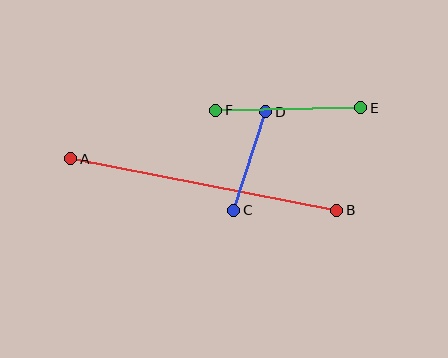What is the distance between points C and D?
The distance is approximately 104 pixels.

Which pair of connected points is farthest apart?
Points A and B are farthest apart.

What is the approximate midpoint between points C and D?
The midpoint is at approximately (250, 161) pixels.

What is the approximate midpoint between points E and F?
The midpoint is at approximately (288, 109) pixels.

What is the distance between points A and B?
The distance is approximately 271 pixels.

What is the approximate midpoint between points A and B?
The midpoint is at approximately (204, 185) pixels.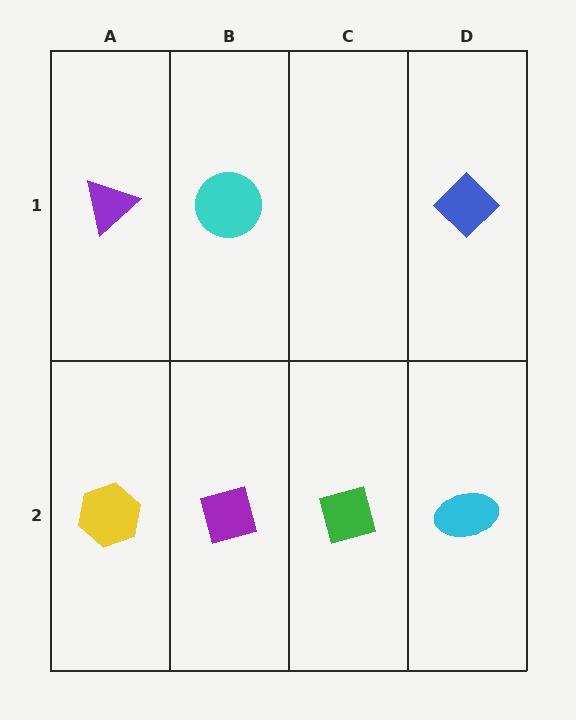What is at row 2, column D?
A cyan ellipse.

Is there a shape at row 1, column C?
No, that cell is empty.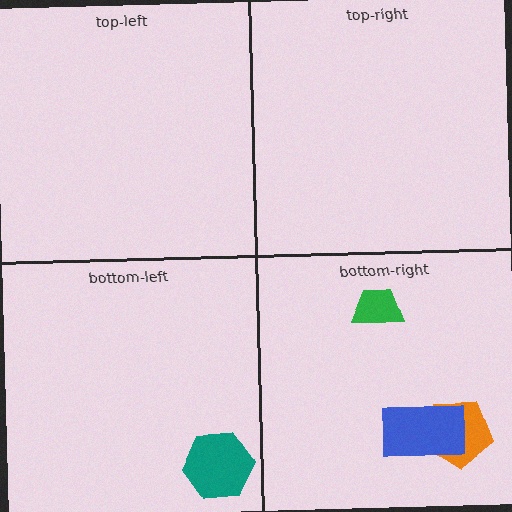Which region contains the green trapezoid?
The bottom-right region.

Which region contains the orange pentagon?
The bottom-right region.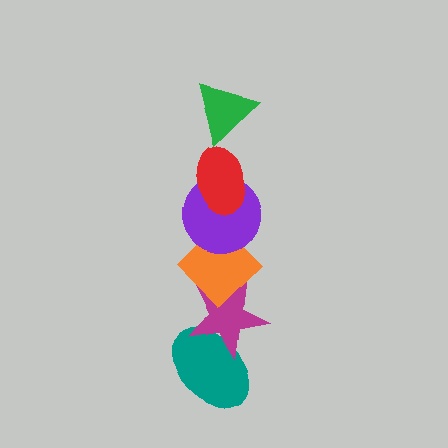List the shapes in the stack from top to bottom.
From top to bottom: the green triangle, the red ellipse, the purple circle, the orange diamond, the magenta star, the teal ellipse.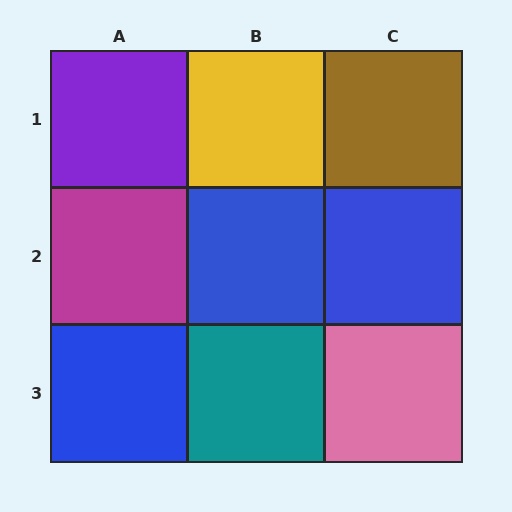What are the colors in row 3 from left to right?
Blue, teal, pink.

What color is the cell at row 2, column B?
Blue.